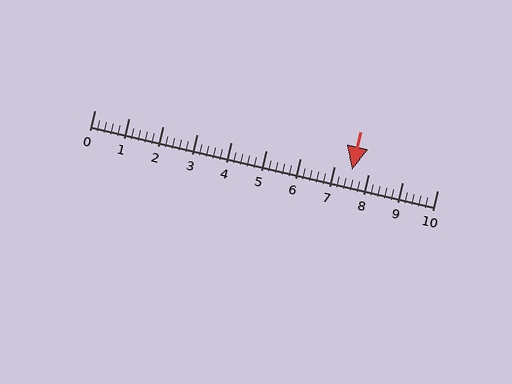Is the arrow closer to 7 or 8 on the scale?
The arrow is closer to 8.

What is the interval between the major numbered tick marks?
The major tick marks are spaced 1 units apart.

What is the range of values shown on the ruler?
The ruler shows values from 0 to 10.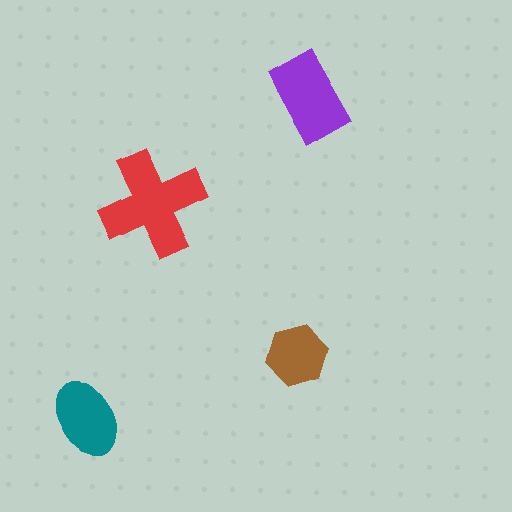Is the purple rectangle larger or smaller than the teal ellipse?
Larger.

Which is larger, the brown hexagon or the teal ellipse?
The teal ellipse.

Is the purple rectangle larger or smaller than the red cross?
Smaller.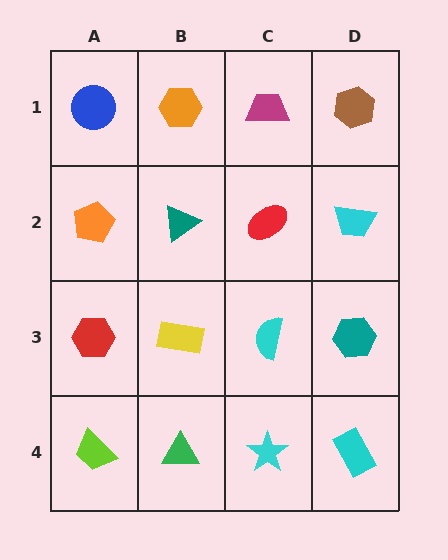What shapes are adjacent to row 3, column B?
A teal triangle (row 2, column B), a green triangle (row 4, column B), a red hexagon (row 3, column A), a cyan semicircle (row 3, column C).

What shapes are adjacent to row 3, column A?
An orange pentagon (row 2, column A), a lime trapezoid (row 4, column A), a yellow rectangle (row 3, column B).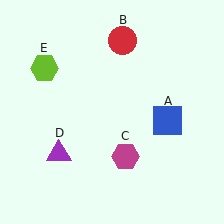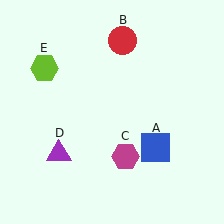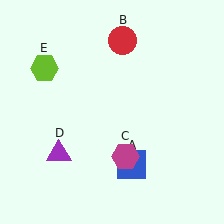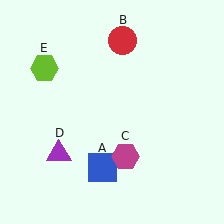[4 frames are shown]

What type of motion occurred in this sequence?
The blue square (object A) rotated clockwise around the center of the scene.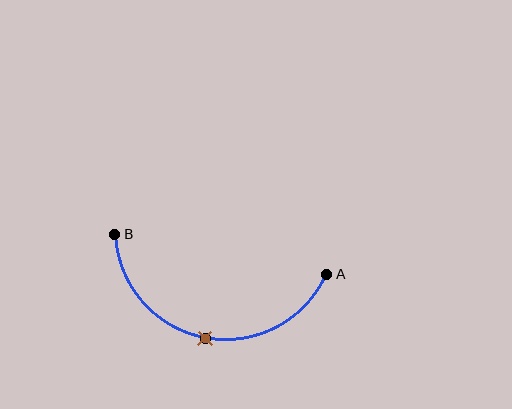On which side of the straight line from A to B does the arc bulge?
The arc bulges below the straight line connecting A and B.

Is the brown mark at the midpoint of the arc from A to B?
Yes. The brown mark lies on the arc at equal arc-length from both A and B — it is the arc midpoint.